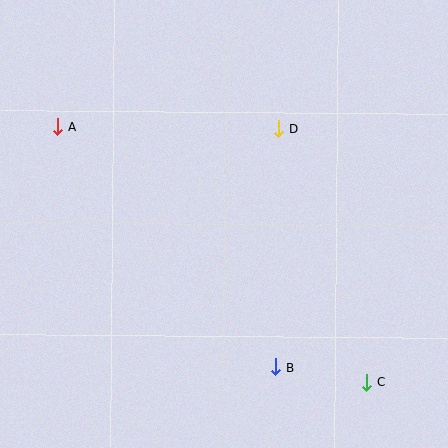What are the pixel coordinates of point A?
Point A is at (58, 126).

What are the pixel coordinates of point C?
Point C is at (367, 383).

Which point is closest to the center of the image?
Point D at (279, 129) is closest to the center.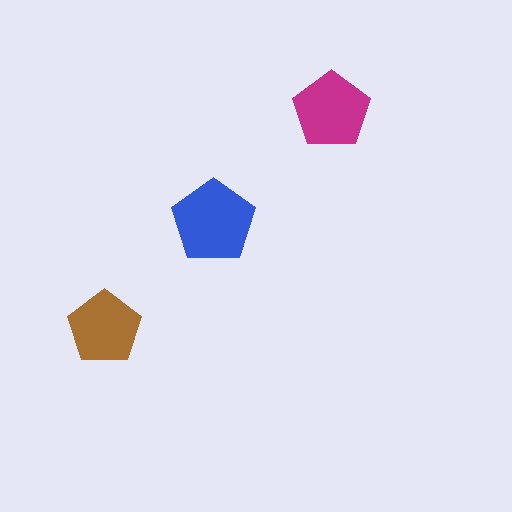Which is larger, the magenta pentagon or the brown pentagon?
The magenta one.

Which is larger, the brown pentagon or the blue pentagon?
The blue one.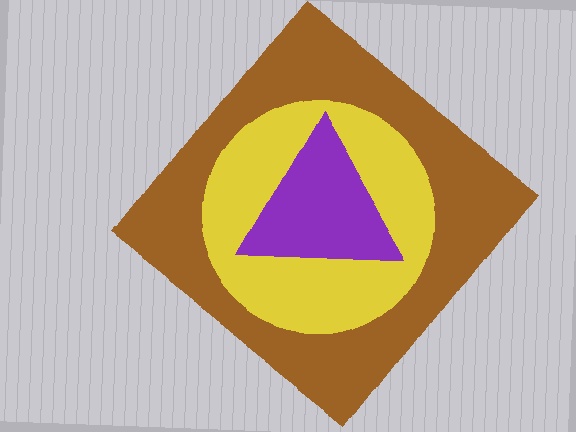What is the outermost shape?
The brown diamond.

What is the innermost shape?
The purple triangle.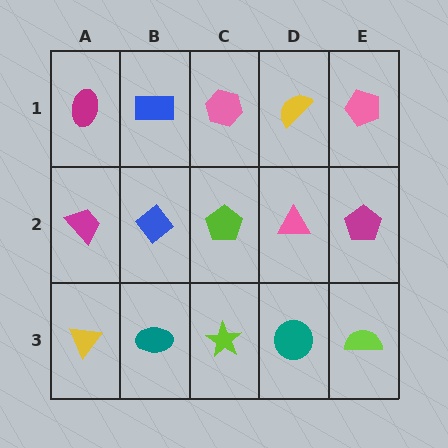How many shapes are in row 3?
5 shapes.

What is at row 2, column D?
A pink triangle.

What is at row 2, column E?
A magenta pentagon.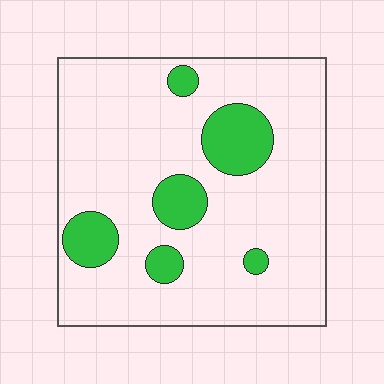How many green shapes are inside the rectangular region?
6.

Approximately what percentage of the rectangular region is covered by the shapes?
Approximately 15%.